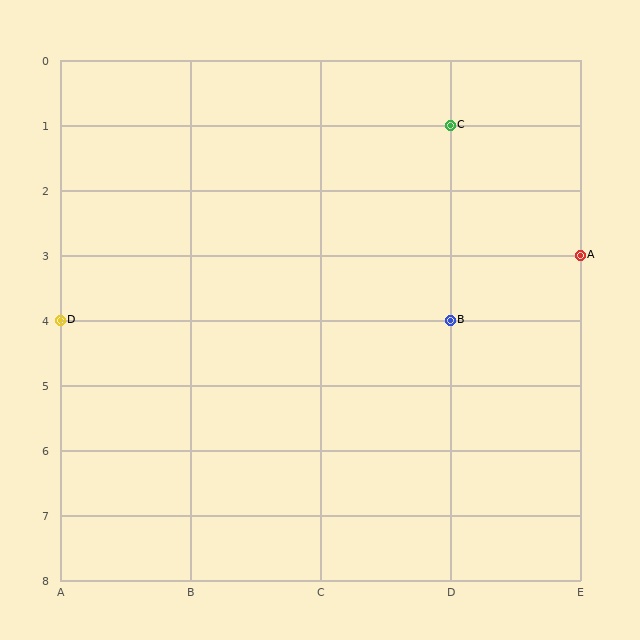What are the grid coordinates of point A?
Point A is at grid coordinates (E, 3).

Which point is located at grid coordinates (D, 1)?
Point C is at (D, 1).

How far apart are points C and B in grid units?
Points C and B are 3 rows apart.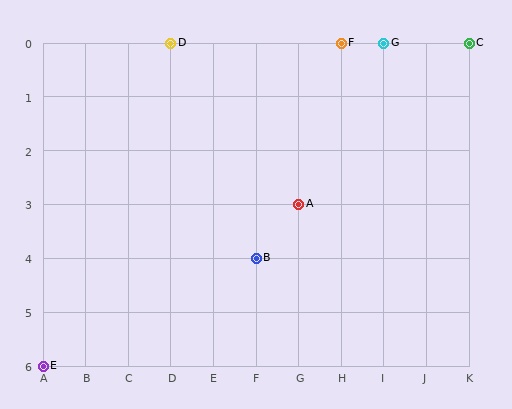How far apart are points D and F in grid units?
Points D and F are 4 columns apart.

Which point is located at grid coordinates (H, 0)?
Point F is at (H, 0).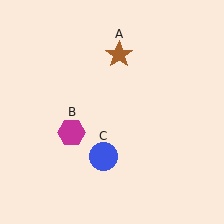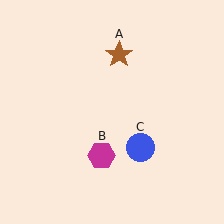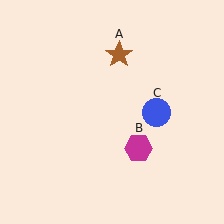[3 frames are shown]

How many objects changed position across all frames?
2 objects changed position: magenta hexagon (object B), blue circle (object C).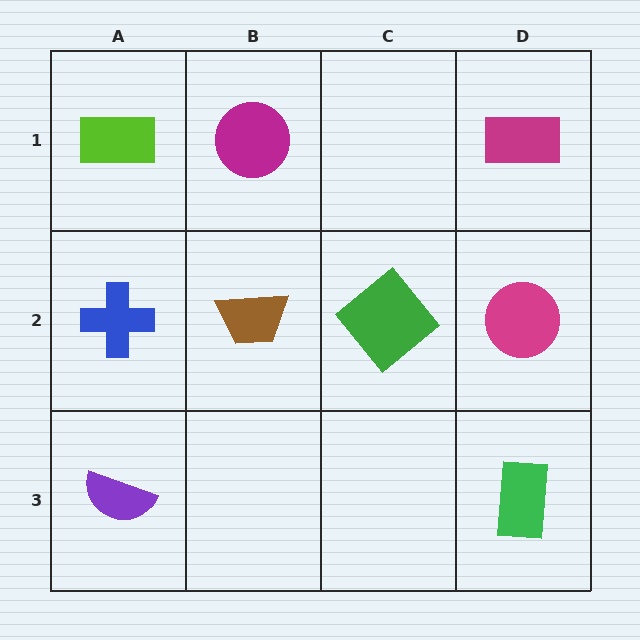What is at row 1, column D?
A magenta rectangle.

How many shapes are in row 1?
3 shapes.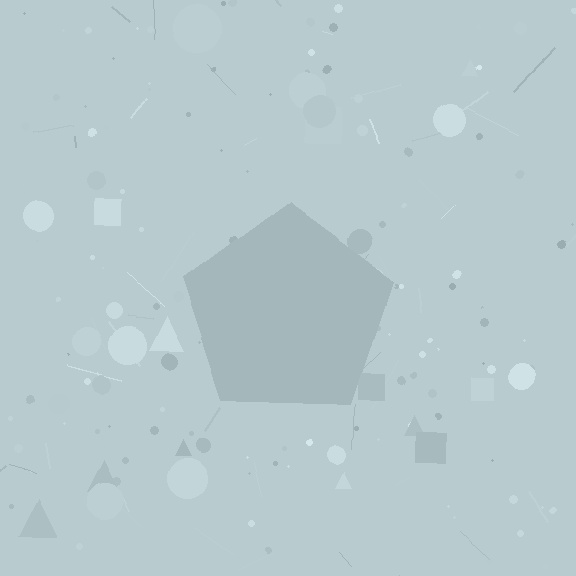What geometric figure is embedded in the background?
A pentagon is embedded in the background.